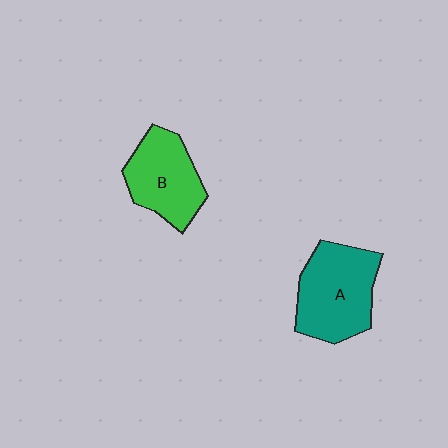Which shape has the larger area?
Shape A (teal).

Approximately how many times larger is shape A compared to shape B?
Approximately 1.2 times.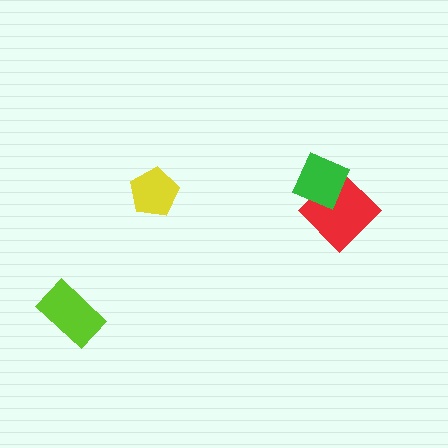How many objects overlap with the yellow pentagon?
0 objects overlap with the yellow pentagon.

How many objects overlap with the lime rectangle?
0 objects overlap with the lime rectangle.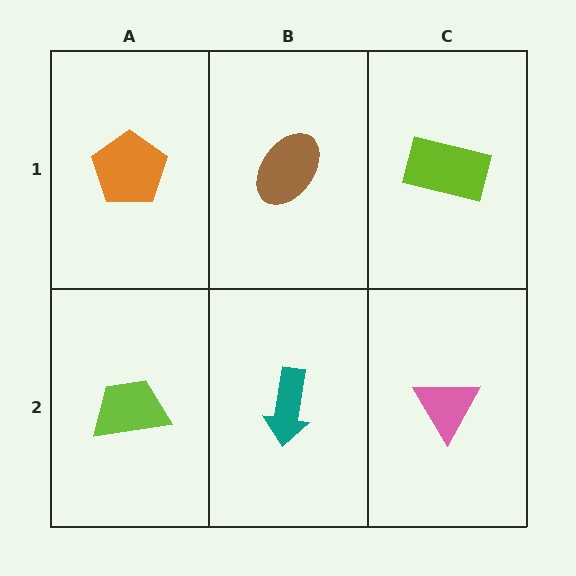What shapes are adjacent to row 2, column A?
An orange pentagon (row 1, column A), a teal arrow (row 2, column B).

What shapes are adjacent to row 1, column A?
A lime trapezoid (row 2, column A), a brown ellipse (row 1, column B).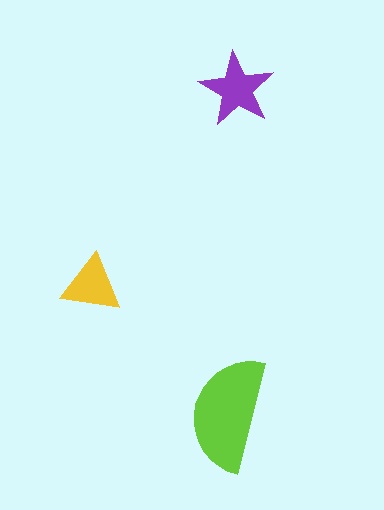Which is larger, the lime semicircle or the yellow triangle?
The lime semicircle.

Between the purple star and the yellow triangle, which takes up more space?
The purple star.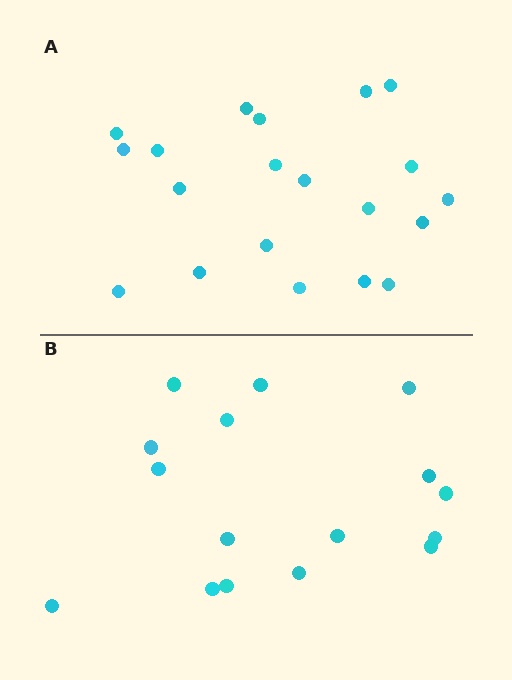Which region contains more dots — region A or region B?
Region A (the top region) has more dots.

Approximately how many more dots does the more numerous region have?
Region A has about 4 more dots than region B.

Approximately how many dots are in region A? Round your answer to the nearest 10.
About 20 dots.